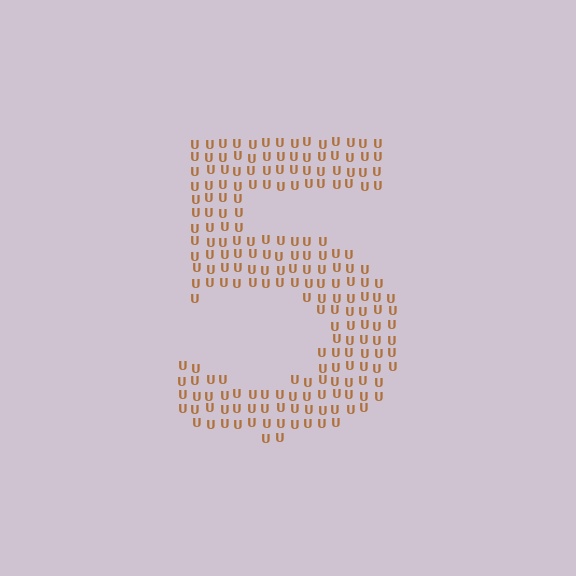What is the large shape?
The large shape is the digit 5.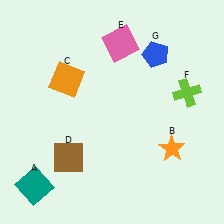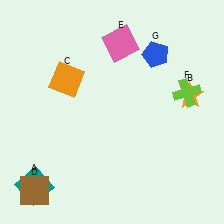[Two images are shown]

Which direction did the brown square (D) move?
The brown square (D) moved left.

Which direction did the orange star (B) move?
The orange star (B) moved up.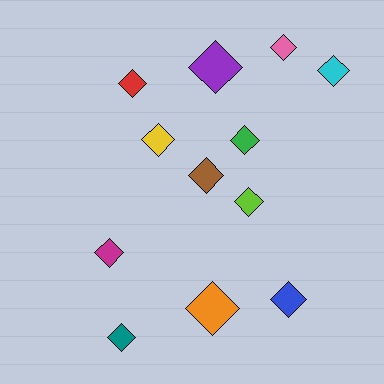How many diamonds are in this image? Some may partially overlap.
There are 12 diamonds.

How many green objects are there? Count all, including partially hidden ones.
There is 1 green object.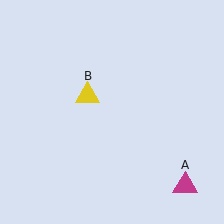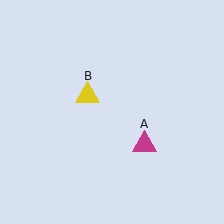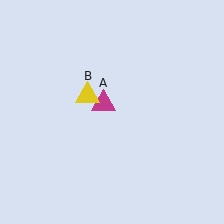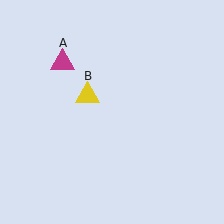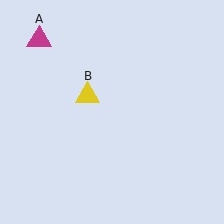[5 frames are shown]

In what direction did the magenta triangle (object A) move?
The magenta triangle (object A) moved up and to the left.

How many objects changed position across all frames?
1 object changed position: magenta triangle (object A).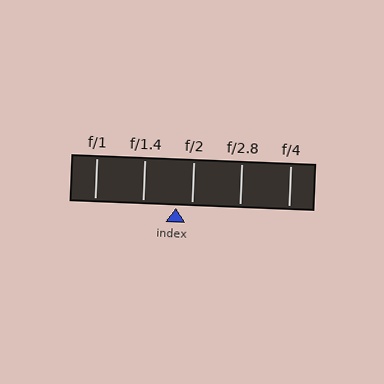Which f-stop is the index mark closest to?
The index mark is closest to f/2.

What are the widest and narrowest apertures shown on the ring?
The widest aperture shown is f/1 and the narrowest is f/4.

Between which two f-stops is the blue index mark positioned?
The index mark is between f/1.4 and f/2.